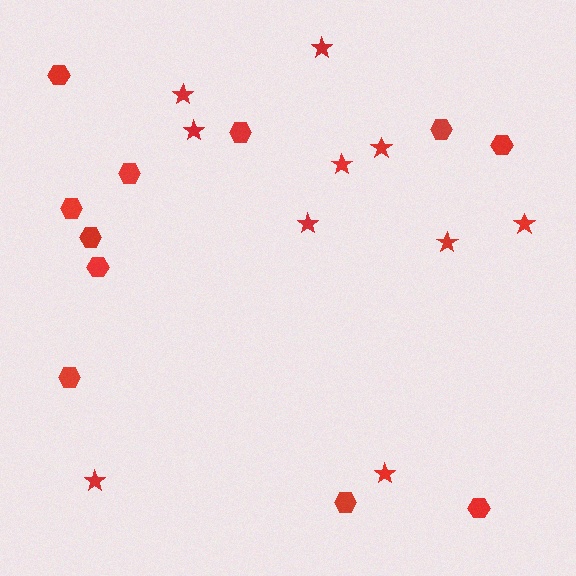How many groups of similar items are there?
There are 2 groups: one group of stars (10) and one group of hexagons (11).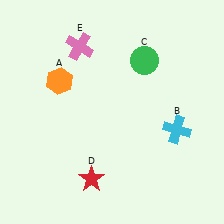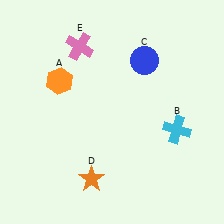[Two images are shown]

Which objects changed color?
C changed from green to blue. D changed from red to orange.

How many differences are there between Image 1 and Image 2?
There are 2 differences between the two images.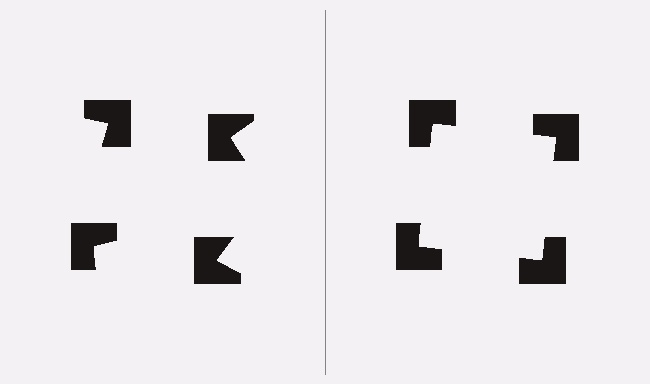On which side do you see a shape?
An illusory square appears on the right side. On the left side the wedge cuts are rotated, so no coherent shape forms.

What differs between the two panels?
The notched squares are positioned identically on both sides; only the wedge orientations differ. On the right they align to a square; on the left they are misaligned.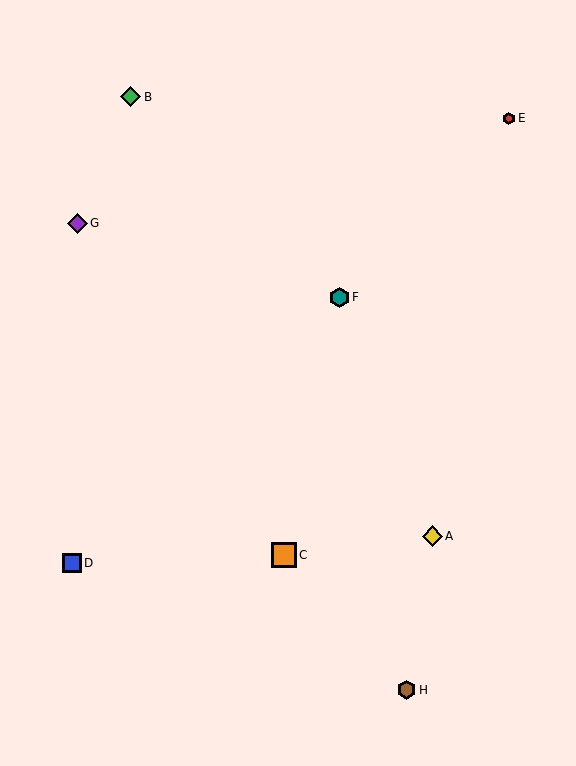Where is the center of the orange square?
The center of the orange square is at (284, 555).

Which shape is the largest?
The orange square (labeled C) is the largest.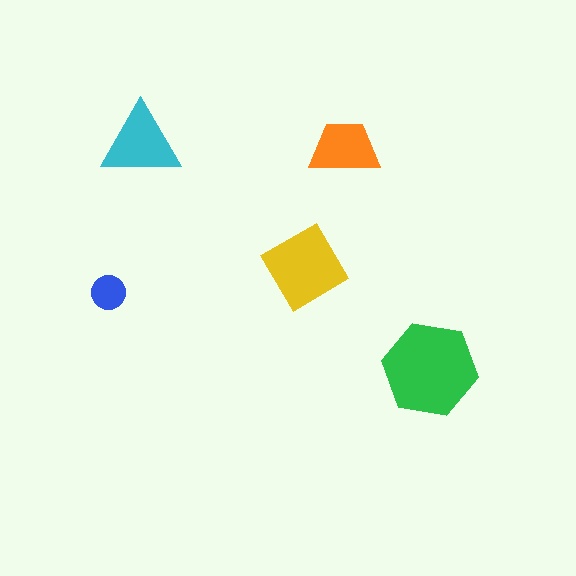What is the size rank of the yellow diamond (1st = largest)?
2nd.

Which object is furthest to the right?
The green hexagon is rightmost.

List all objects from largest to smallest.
The green hexagon, the yellow diamond, the cyan triangle, the orange trapezoid, the blue circle.